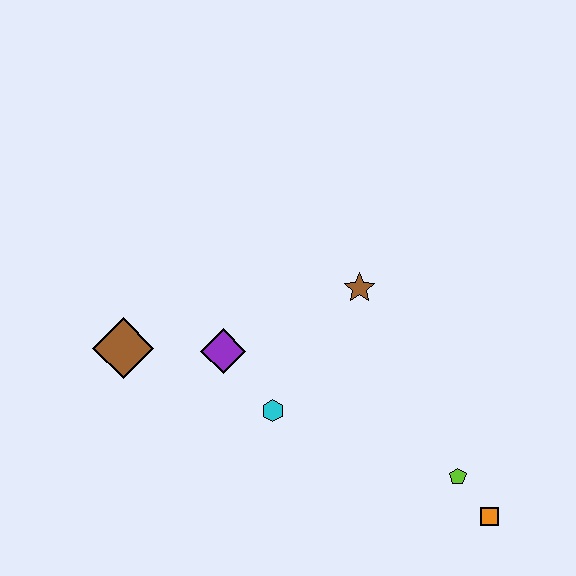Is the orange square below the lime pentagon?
Yes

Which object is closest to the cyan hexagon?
The purple diamond is closest to the cyan hexagon.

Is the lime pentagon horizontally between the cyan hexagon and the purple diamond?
No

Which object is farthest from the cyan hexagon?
The orange square is farthest from the cyan hexagon.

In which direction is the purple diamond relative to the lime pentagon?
The purple diamond is to the left of the lime pentagon.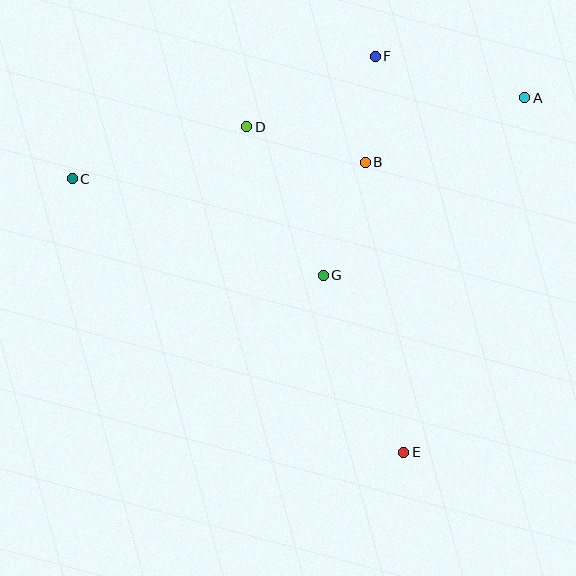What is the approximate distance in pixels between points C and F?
The distance between C and F is approximately 327 pixels.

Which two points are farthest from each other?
Points A and C are farthest from each other.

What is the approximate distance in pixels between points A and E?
The distance between A and E is approximately 374 pixels.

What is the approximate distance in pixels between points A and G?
The distance between A and G is approximately 268 pixels.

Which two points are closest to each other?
Points B and F are closest to each other.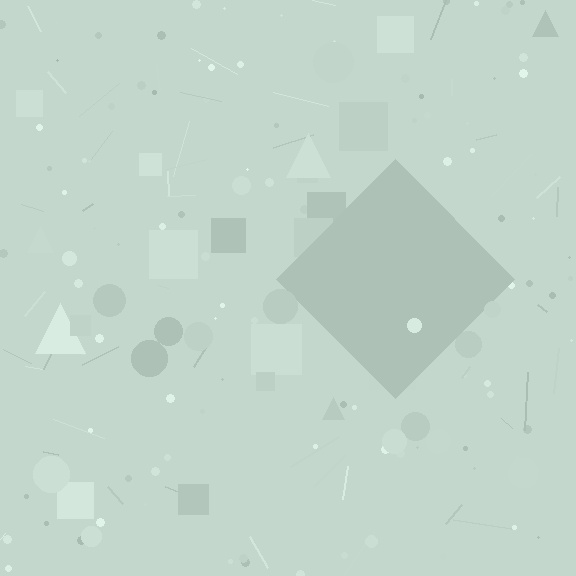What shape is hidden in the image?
A diamond is hidden in the image.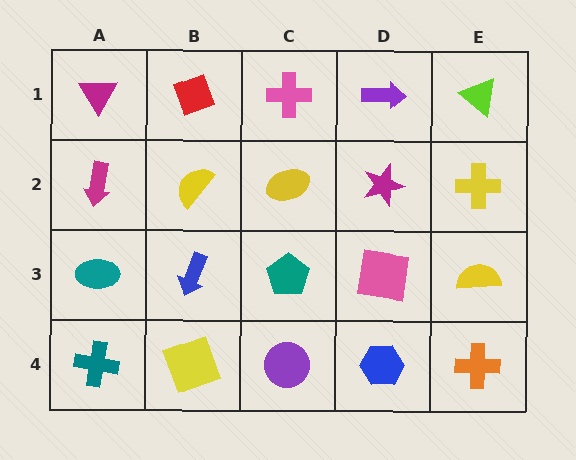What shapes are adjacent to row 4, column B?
A blue arrow (row 3, column B), a teal cross (row 4, column A), a purple circle (row 4, column C).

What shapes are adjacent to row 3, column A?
A magenta arrow (row 2, column A), a teal cross (row 4, column A), a blue arrow (row 3, column B).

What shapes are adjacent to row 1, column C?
A yellow ellipse (row 2, column C), a red diamond (row 1, column B), a purple arrow (row 1, column D).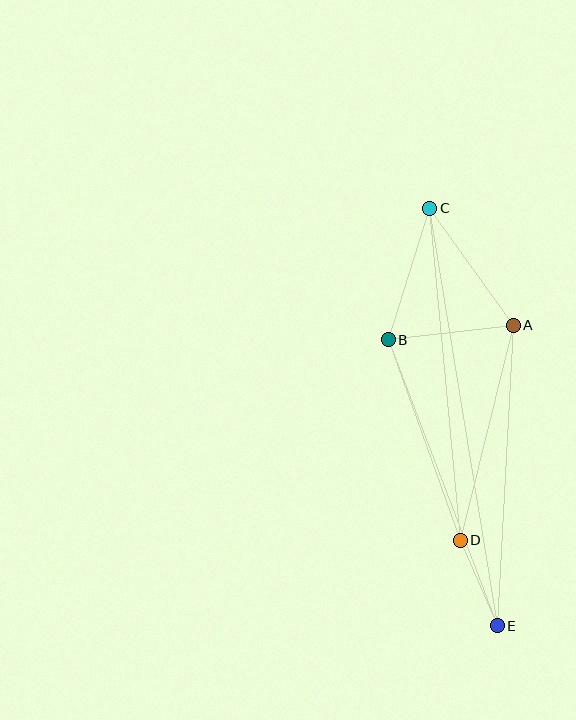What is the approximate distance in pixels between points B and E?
The distance between B and E is approximately 306 pixels.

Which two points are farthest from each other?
Points C and E are farthest from each other.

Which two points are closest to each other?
Points D and E are closest to each other.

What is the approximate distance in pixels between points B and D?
The distance between B and D is approximately 213 pixels.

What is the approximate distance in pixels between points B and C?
The distance between B and C is approximately 137 pixels.